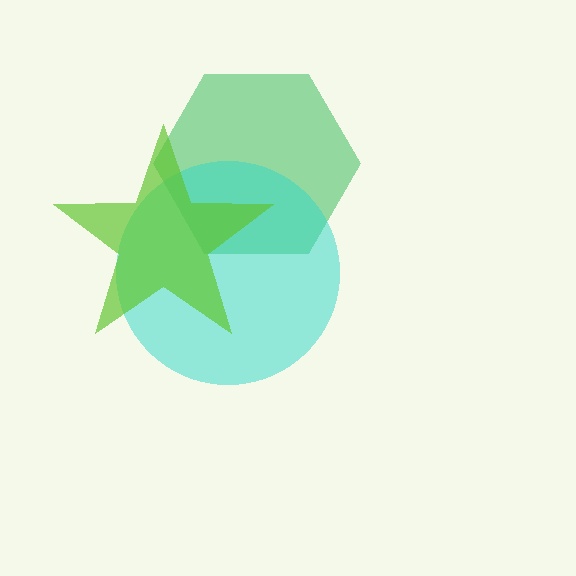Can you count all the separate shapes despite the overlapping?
Yes, there are 3 separate shapes.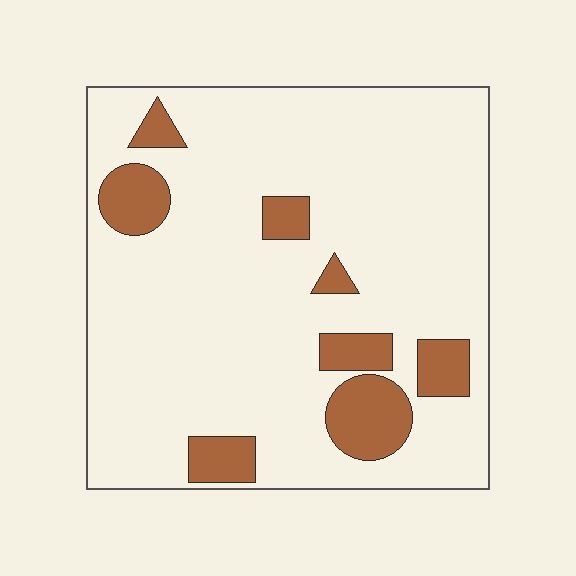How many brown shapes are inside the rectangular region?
8.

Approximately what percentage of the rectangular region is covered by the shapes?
Approximately 15%.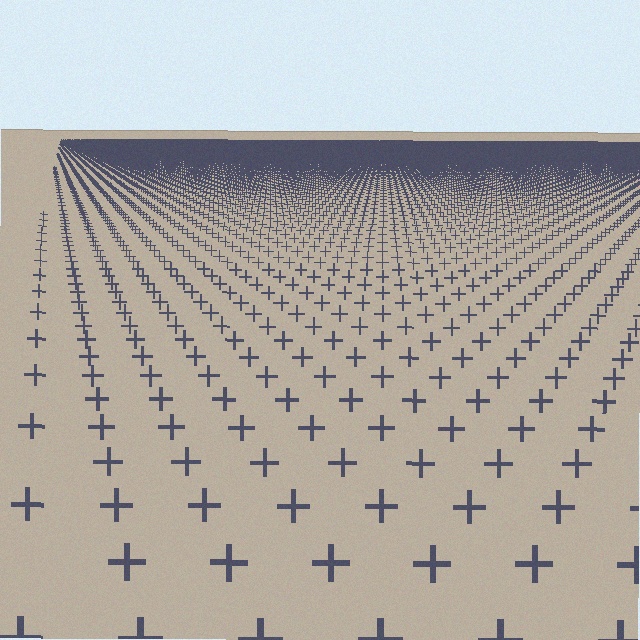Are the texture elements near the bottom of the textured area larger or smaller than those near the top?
Larger. Near the bottom, elements are closer to the viewer and appear at a bigger on-screen size.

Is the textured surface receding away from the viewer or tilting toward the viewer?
The surface is receding away from the viewer. Texture elements get smaller and denser toward the top.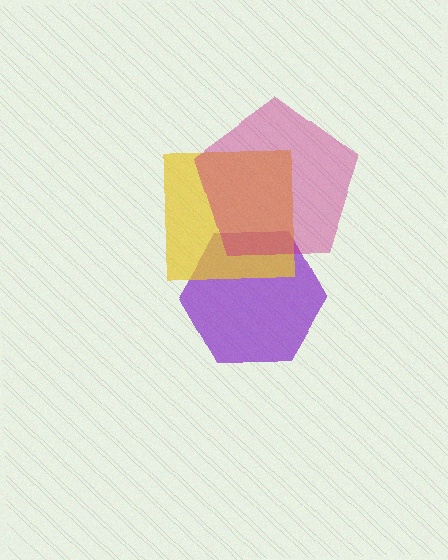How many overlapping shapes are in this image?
There are 3 overlapping shapes in the image.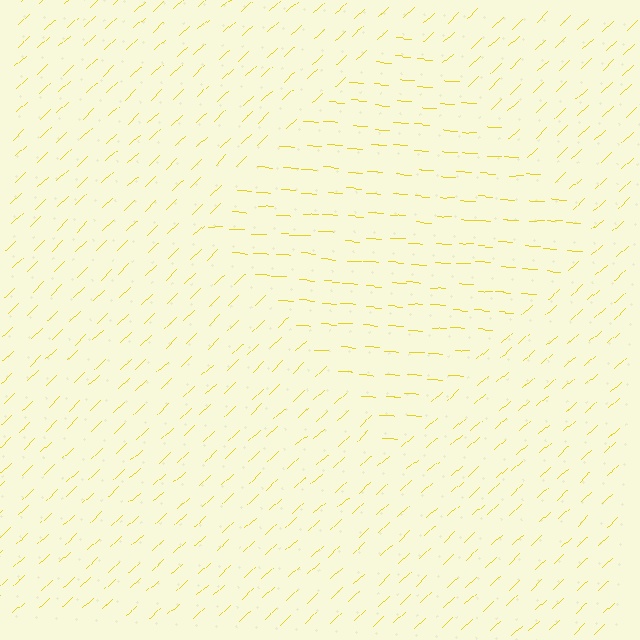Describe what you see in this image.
The image is filled with small yellow line segments. A diamond region in the image has lines oriented differently from the surrounding lines, creating a visible texture boundary.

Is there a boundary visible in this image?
Yes, there is a texture boundary formed by a change in line orientation.